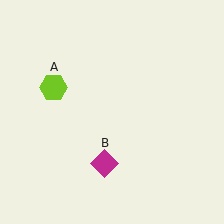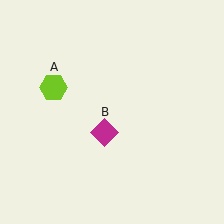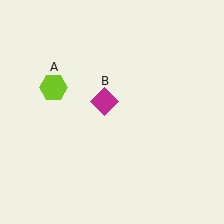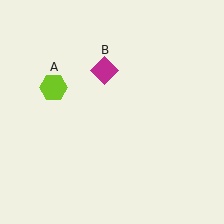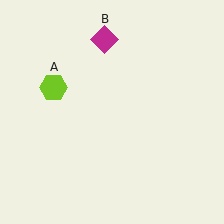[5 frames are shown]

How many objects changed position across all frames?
1 object changed position: magenta diamond (object B).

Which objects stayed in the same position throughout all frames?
Lime hexagon (object A) remained stationary.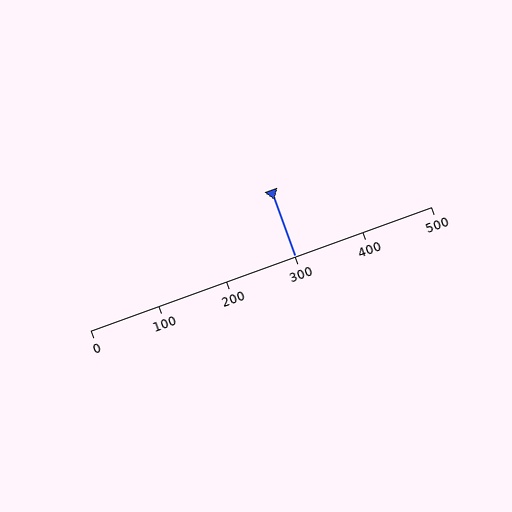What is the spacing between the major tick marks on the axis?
The major ticks are spaced 100 apart.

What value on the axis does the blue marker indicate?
The marker indicates approximately 300.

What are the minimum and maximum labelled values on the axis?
The axis runs from 0 to 500.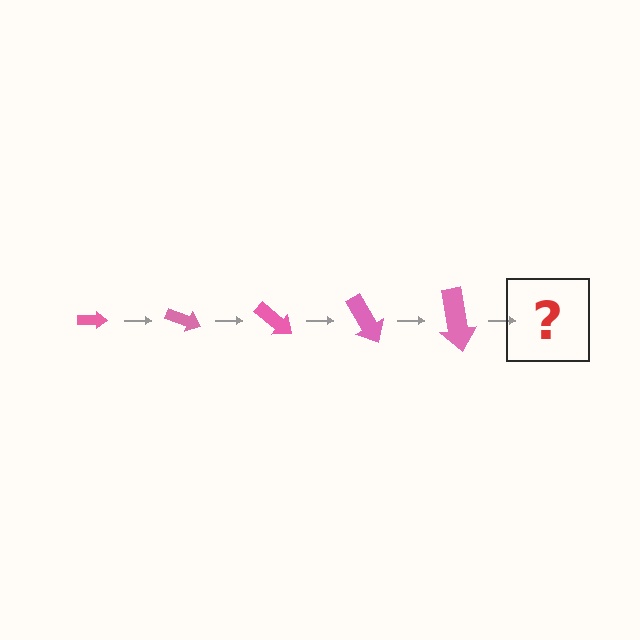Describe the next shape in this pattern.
It should be an arrow, larger than the previous one and rotated 100 degrees from the start.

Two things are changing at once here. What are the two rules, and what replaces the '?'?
The two rules are that the arrow grows larger each step and it rotates 20 degrees each step. The '?' should be an arrow, larger than the previous one and rotated 100 degrees from the start.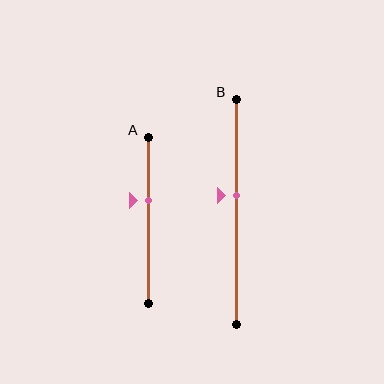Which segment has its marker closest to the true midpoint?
Segment B has its marker closest to the true midpoint.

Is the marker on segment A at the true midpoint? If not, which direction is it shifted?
No, the marker on segment A is shifted upward by about 12% of the segment length.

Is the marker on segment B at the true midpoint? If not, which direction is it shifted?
No, the marker on segment B is shifted upward by about 7% of the segment length.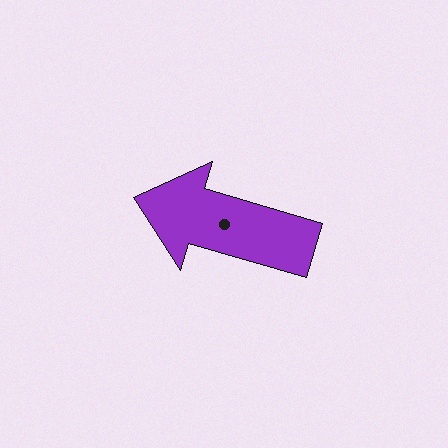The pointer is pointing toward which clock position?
Roughly 10 o'clock.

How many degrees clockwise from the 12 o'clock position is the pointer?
Approximately 286 degrees.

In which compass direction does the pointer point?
West.